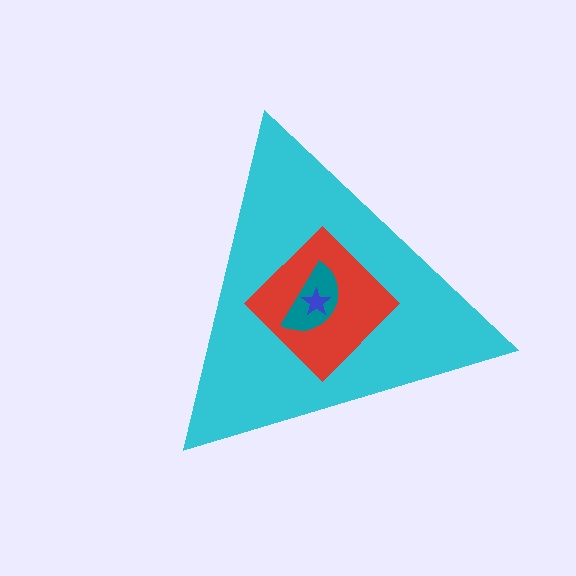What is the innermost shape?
The blue star.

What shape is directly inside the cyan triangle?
The red diamond.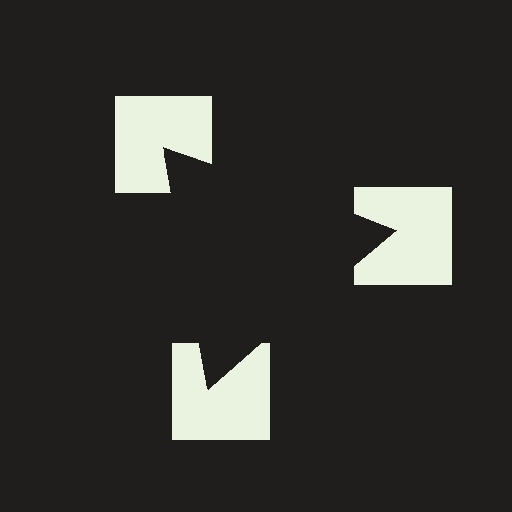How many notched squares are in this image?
There are 3 — one at each vertex of the illusory triangle.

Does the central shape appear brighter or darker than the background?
It typically appears slightly darker than the background, even though no actual brightness change is drawn.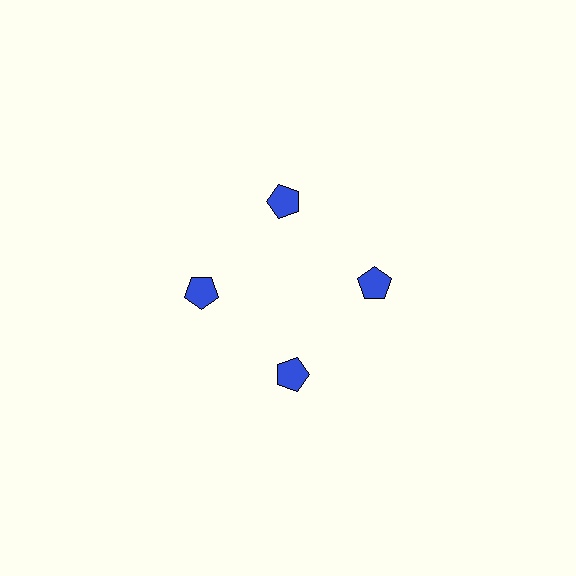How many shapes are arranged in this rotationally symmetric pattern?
There are 4 shapes, arranged in 4 groups of 1.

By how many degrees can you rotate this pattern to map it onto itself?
The pattern maps onto itself every 90 degrees of rotation.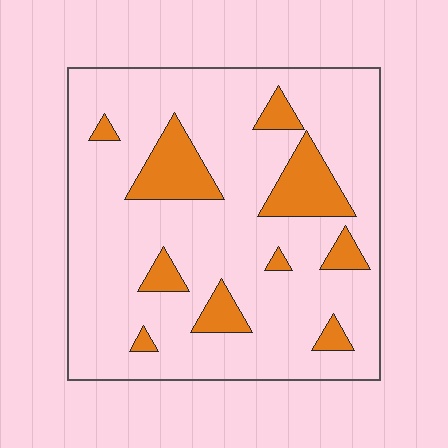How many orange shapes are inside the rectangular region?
10.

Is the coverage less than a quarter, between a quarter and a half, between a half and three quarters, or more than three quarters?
Less than a quarter.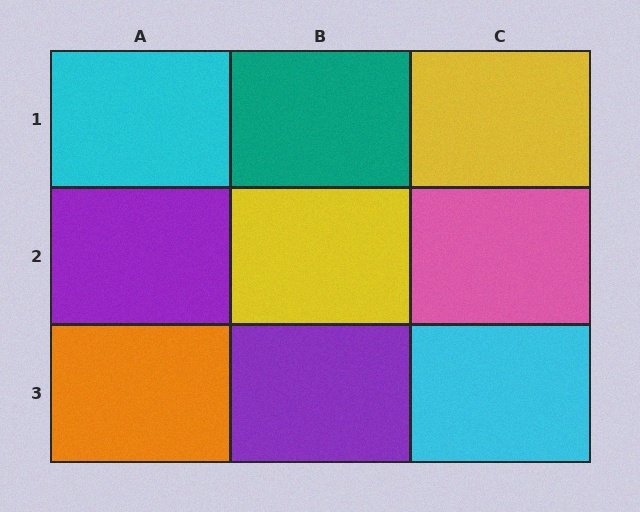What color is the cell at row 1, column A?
Cyan.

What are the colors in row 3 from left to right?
Orange, purple, cyan.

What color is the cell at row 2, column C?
Pink.